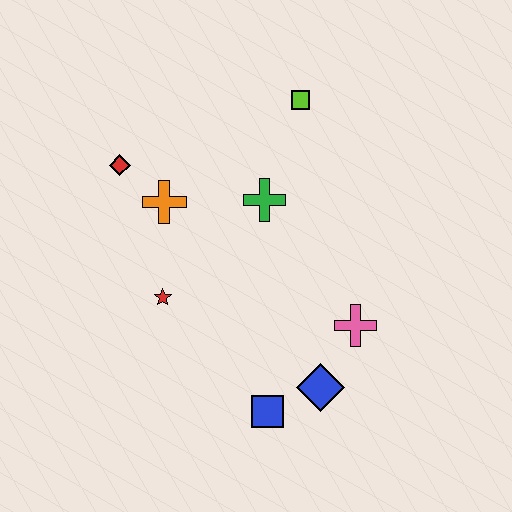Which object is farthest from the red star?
The lime square is farthest from the red star.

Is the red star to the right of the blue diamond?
No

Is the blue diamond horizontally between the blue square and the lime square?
No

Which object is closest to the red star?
The orange cross is closest to the red star.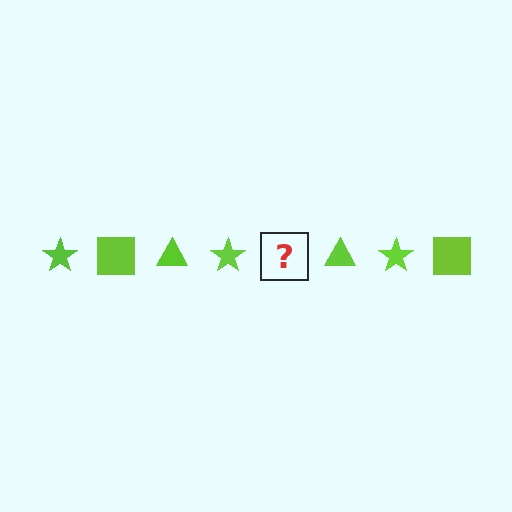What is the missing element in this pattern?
The missing element is a lime square.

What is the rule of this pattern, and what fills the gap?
The rule is that the pattern cycles through star, square, triangle shapes in lime. The gap should be filled with a lime square.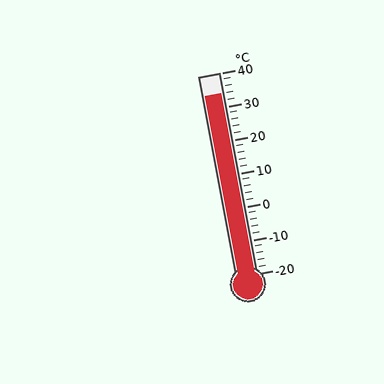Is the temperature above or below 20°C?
The temperature is above 20°C.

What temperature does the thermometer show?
The thermometer shows approximately 34°C.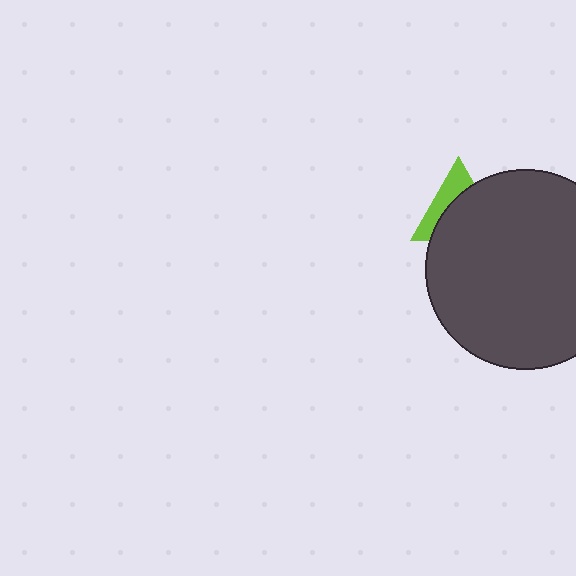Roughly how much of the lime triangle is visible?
A small part of it is visible (roughly 38%).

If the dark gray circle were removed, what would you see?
You would see the complete lime triangle.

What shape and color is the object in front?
The object in front is a dark gray circle.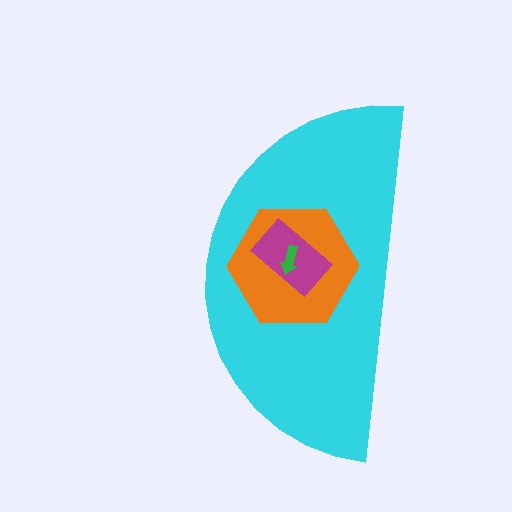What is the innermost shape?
The green arrow.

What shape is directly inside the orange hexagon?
The magenta rectangle.